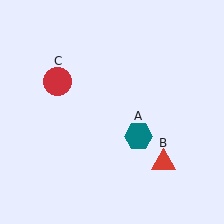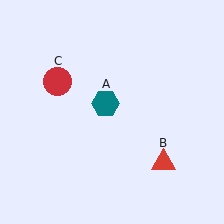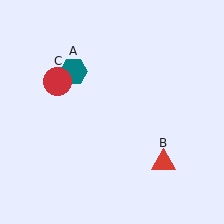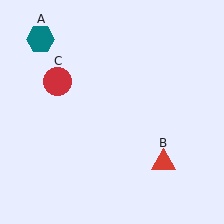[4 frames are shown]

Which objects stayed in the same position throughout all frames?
Red triangle (object B) and red circle (object C) remained stationary.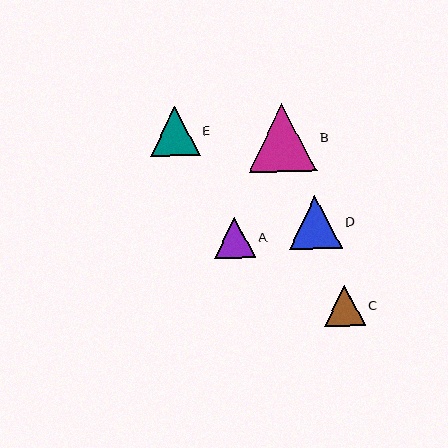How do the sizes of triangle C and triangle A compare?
Triangle C and triangle A are approximately the same size.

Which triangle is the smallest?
Triangle A is the smallest with a size of approximately 41 pixels.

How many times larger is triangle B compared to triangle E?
Triangle B is approximately 1.4 times the size of triangle E.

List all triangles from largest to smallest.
From largest to smallest: B, D, E, C, A.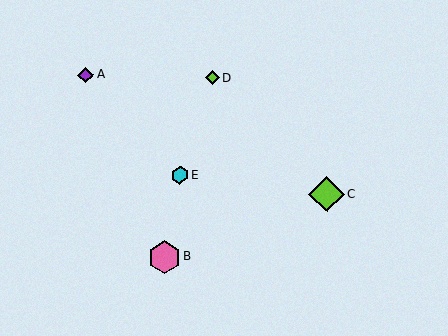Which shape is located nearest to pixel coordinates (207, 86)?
The lime diamond (labeled D) at (212, 78) is nearest to that location.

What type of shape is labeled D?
Shape D is a lime diamond.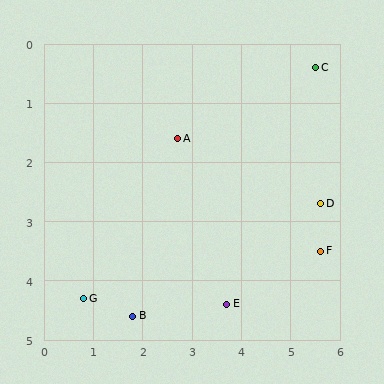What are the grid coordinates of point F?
Point F is at approximately (5.6, 3.5).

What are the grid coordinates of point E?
Point E is at approximately (3.7, 4.4).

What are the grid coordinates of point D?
Point D is at approximately (5.6, 2.7).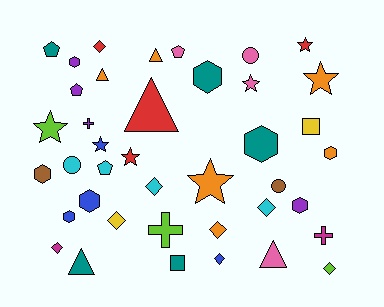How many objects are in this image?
There are 40 objects.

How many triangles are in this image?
There are 5 triangles.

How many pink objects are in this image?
There are 4 pink objects.